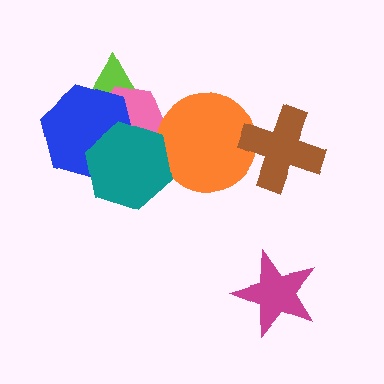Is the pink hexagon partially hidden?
Yes, it is partially covered by another shape.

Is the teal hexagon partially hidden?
No, no other shape covers it.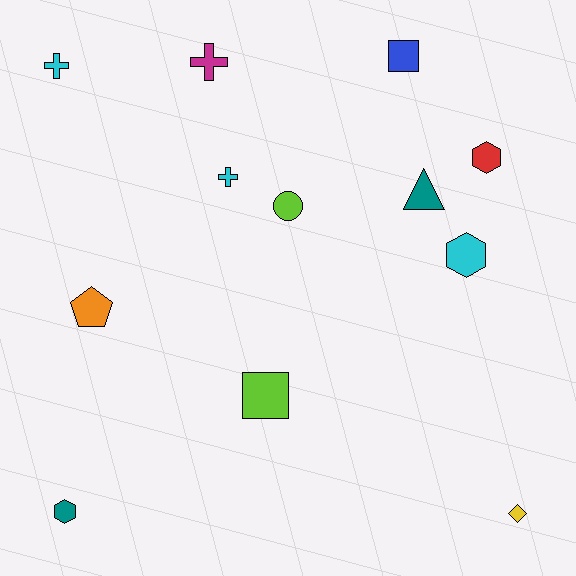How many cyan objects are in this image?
There are 3 cyan objects.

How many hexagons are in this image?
There are 3 hexagons.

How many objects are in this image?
There are 12 objects.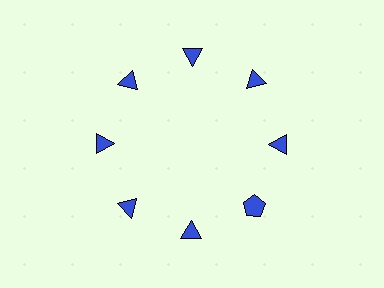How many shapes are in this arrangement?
There are 8 shapes arranged in a ring pattern.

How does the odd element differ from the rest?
It has a different shape: pentagon instead of triangle.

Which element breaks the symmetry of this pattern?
The blue pentagon at roughly the 4 o'clock position breaks the symmetry. All other shapes are blue triangles.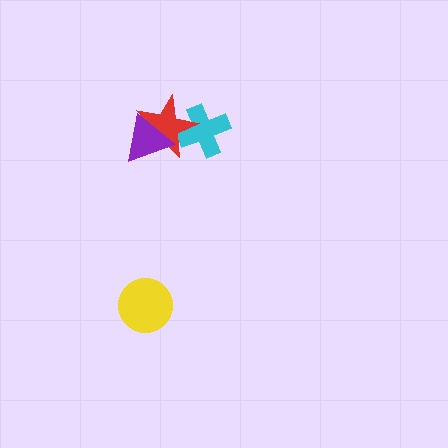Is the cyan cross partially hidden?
Yes, it is partially covered by another shape.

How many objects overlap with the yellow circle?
0 objects overlap with the yellow circle.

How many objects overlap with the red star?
2 objects overlap with the red star.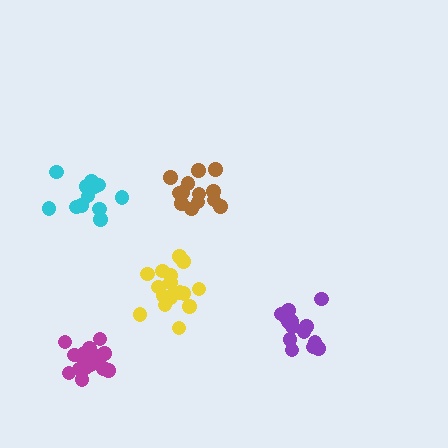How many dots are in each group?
Group 1: 13 dots, Group 2: 12 dots, Group 3: 17 dots, Group 4: 15 dots, Group 5: 15 dots (72 total).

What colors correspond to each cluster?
The clusters are colored: brown, cyan, yellow, purple, magenta.